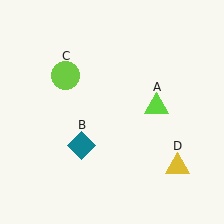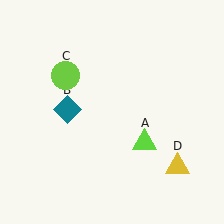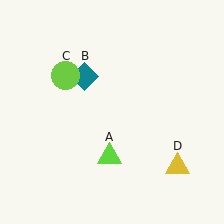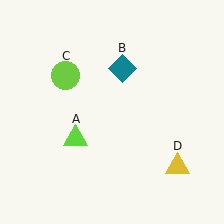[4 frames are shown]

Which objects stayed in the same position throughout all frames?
Lime circle (object C) and yellow triangle (object D) remained stationary.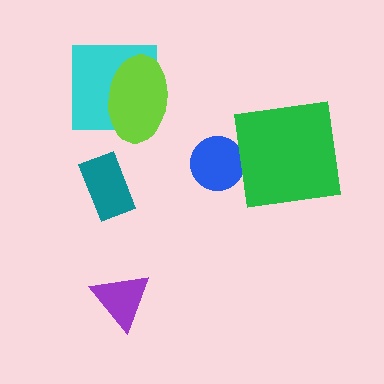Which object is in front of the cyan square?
The lime ellipse is in front of the cyan square.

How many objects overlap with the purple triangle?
0 objects overlap with the purple triangle.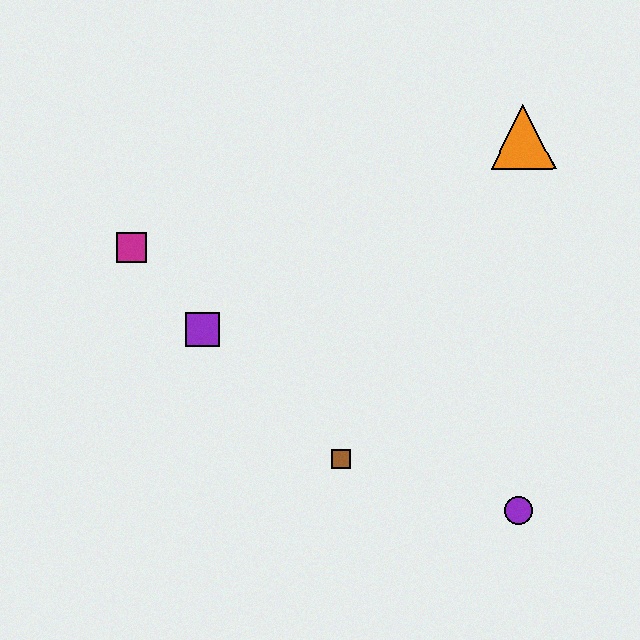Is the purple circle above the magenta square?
No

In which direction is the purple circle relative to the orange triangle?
The purple circle is below the orange triangle.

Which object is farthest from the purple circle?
The magenta square is farthest from the purple circle.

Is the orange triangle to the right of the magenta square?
Yes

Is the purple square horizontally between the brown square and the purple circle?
No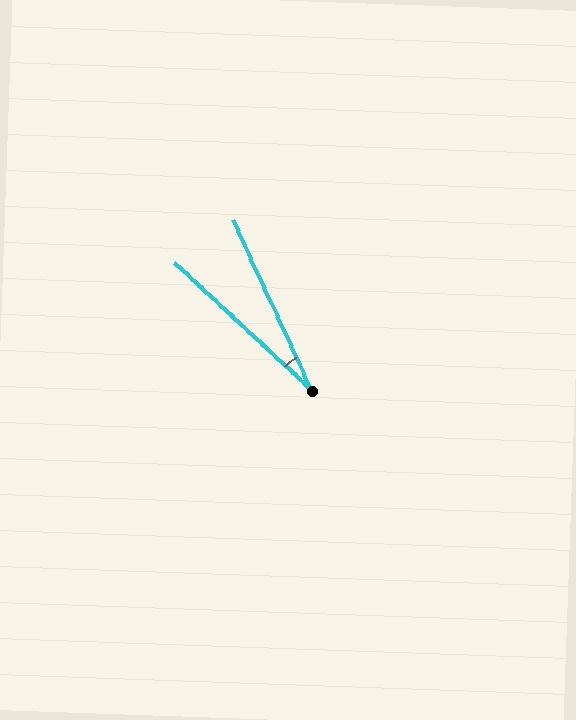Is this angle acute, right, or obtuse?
It is acute.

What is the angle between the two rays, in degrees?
Approximately 22 degrees.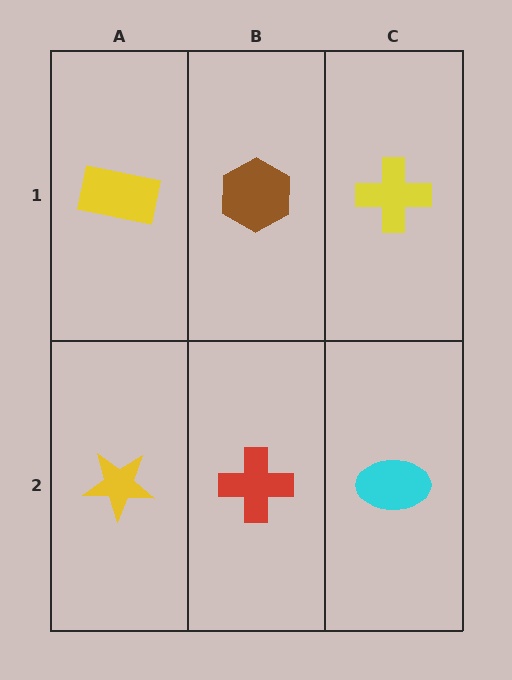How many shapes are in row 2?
3 shapes.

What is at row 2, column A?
A yellow star.